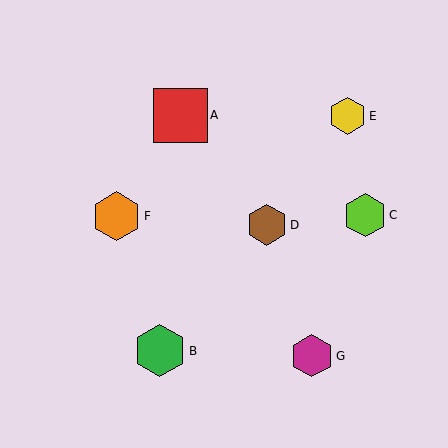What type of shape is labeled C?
Shape C is a lime hexagon.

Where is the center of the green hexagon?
The center of the green hexagon is at (160, 351).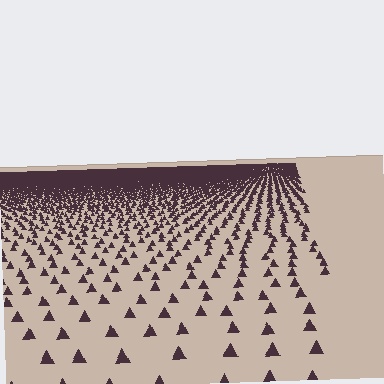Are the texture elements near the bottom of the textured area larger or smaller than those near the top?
Larger. Near the bottom, elements are closer to the viewer and appear at a bigger on-screen size.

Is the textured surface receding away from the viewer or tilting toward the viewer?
The surface is receding away from the viewer. Texture elements get smaller and denser toward the top.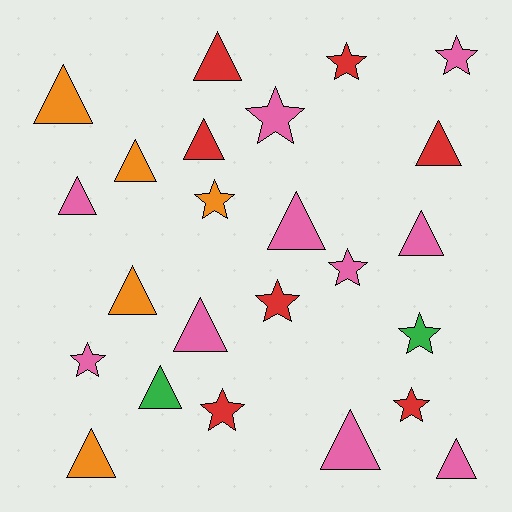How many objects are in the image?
There are 24 objects.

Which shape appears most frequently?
Triangle, with 14 objects.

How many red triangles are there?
There are 3 red triangles.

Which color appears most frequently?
Pink, with 10 objects.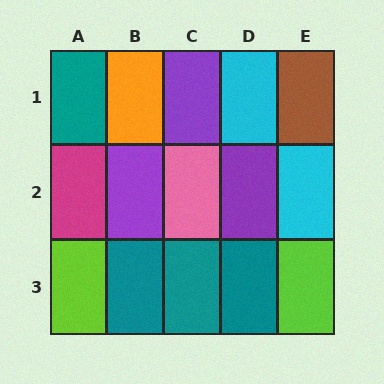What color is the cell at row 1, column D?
Cyan.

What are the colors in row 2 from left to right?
Magenta, purple, pink, purple, cyan.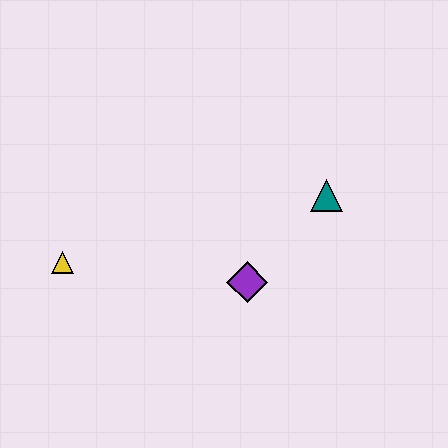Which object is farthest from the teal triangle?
The yellow triangle is farthest from the teal triangle.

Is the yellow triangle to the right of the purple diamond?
No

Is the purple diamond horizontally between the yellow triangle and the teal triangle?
Yes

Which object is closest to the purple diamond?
The teal triangle is closest to the purple diamond.